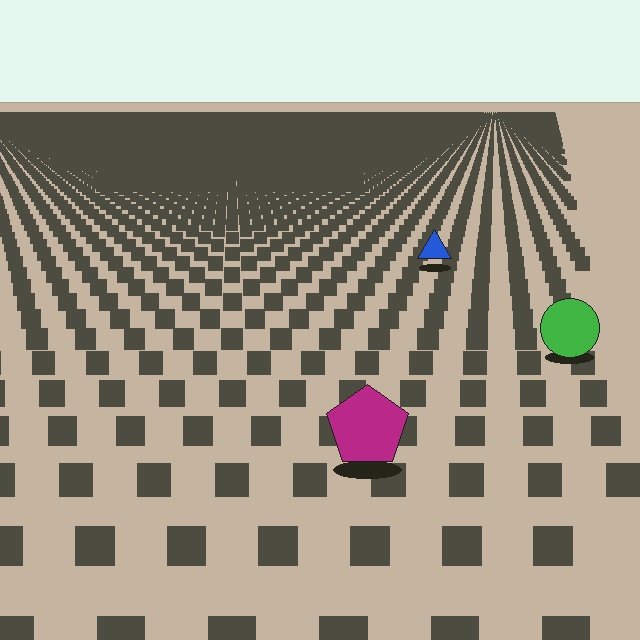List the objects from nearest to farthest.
From nearest to farthest: the magenta pentagon, the green circle, the blue triangle.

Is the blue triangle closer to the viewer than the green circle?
No. The green circle is closer — you can tell from the texture gradient: the ground texture is coarser near it.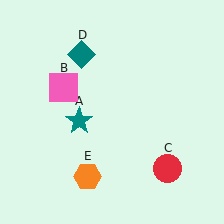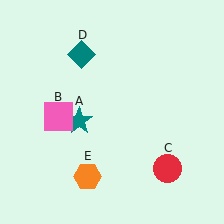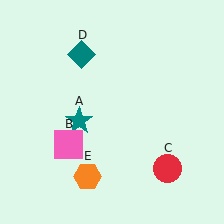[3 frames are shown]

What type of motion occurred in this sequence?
The pink square (object B) rotated counterclockwise around the center of the scene.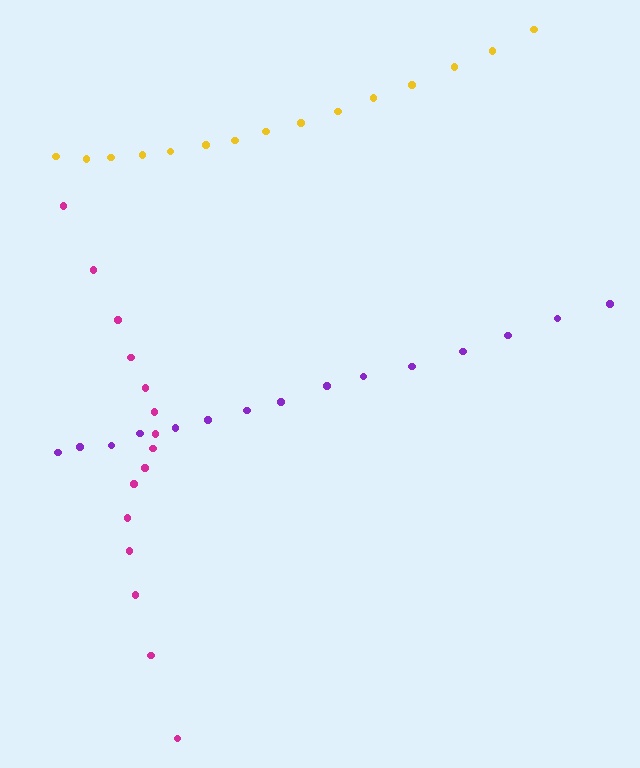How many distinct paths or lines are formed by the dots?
There are 3 distinct paths.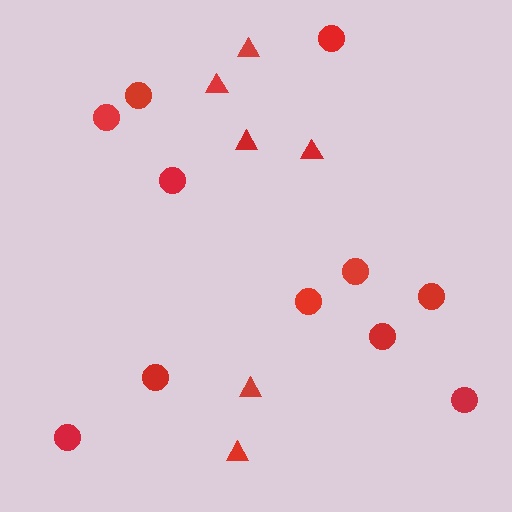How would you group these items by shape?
There are 2 groups: one group of triangles (6) and one group of circles (11).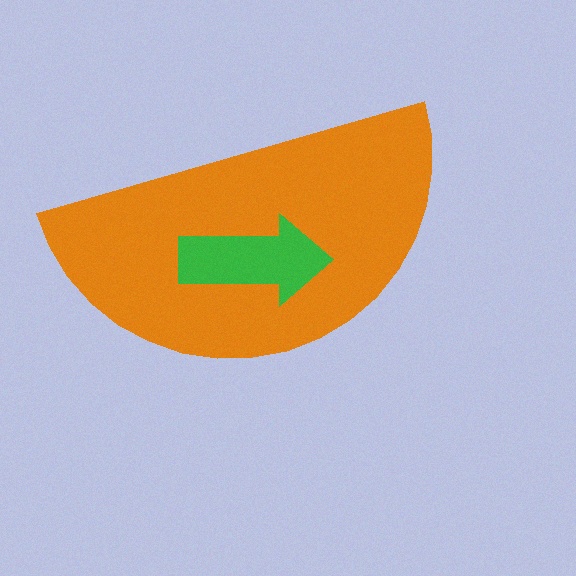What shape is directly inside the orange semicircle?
The green arrow.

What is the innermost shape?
The green arrow.